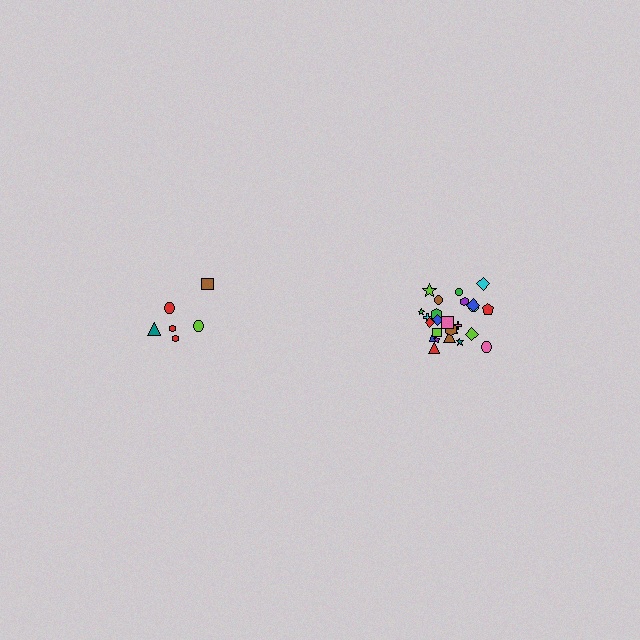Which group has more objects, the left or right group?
The right group.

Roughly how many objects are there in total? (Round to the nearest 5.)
Roughly 30 objects in total.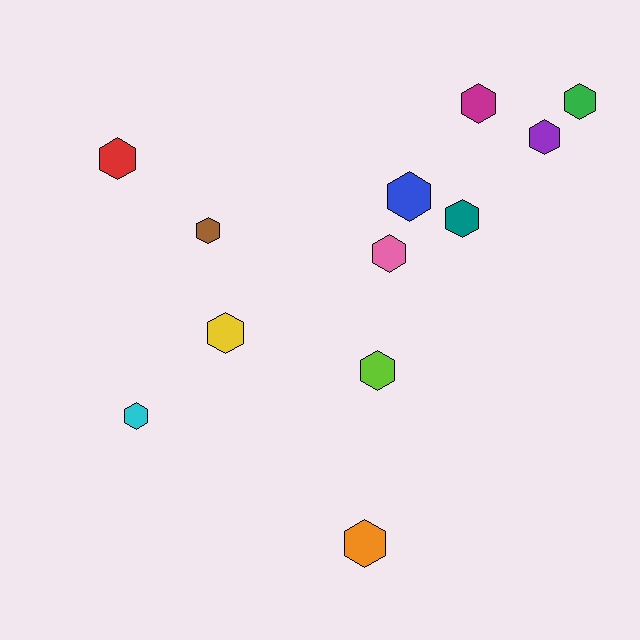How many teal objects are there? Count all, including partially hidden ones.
There is 1 teal object.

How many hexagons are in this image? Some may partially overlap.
There are 12 hexagons.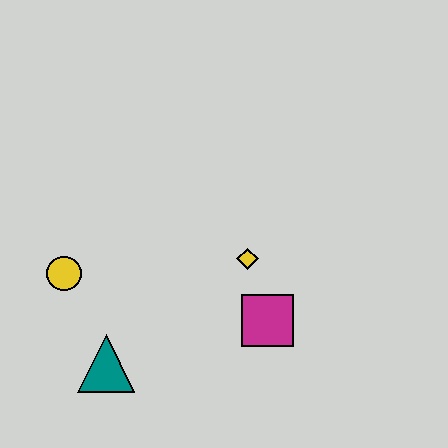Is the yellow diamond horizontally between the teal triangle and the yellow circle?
No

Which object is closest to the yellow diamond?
The magenta square is closest to the yellow diamond.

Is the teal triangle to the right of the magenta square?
No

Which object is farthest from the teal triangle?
The yellow diamond is farthest from the teal triangle.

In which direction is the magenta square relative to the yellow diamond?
The magenta square is below the yellow diamond.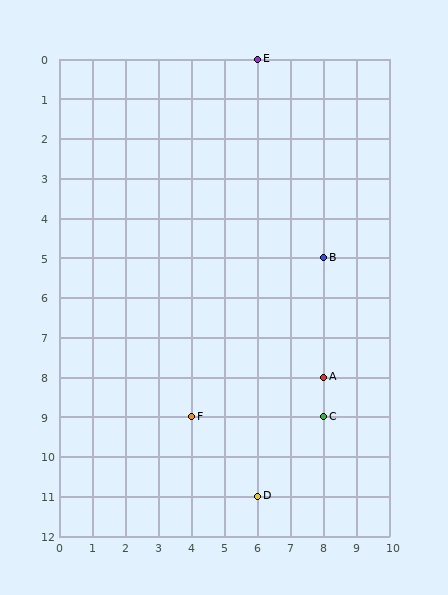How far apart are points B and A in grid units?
Points B and A are 3 rows apart.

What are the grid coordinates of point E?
Point E is at grid coordinates (6, 0).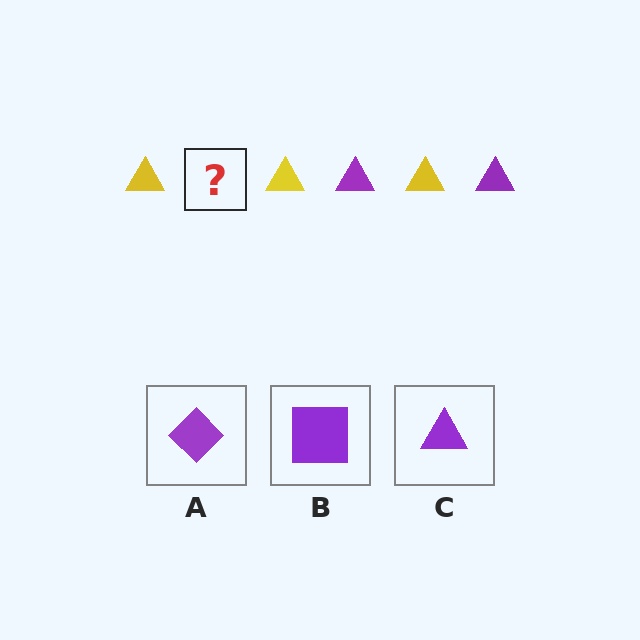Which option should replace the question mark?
Option C.